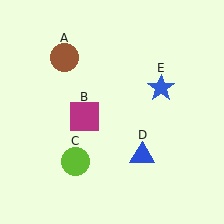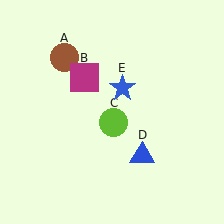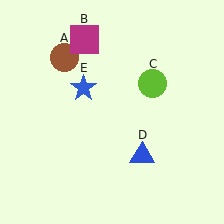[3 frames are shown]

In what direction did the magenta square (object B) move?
The magenta square (object B) moved up.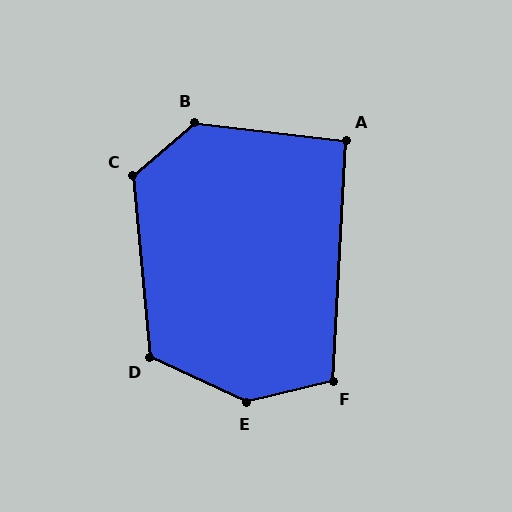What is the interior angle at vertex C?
Approximately 125 degrees (obtuse).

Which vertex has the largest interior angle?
E, at approximately 141 degrees.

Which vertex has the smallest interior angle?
A, at approximately 94 degrees.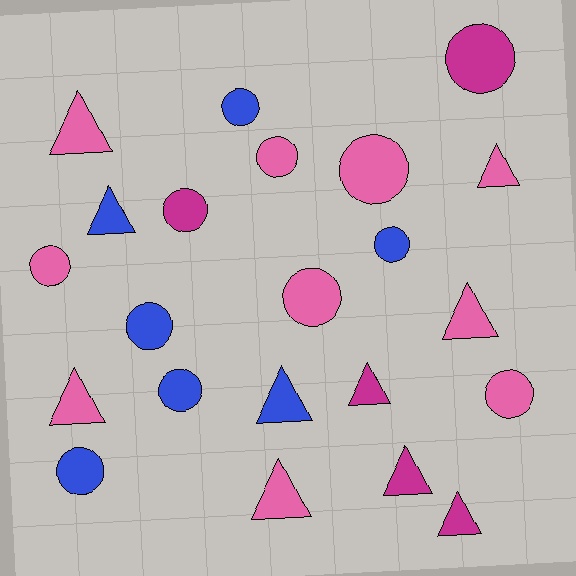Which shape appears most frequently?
Circle, with 12 objects.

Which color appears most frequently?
Pink, with 10 objects.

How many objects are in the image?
There are 22 objects.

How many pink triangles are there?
There are 5 pink triangles.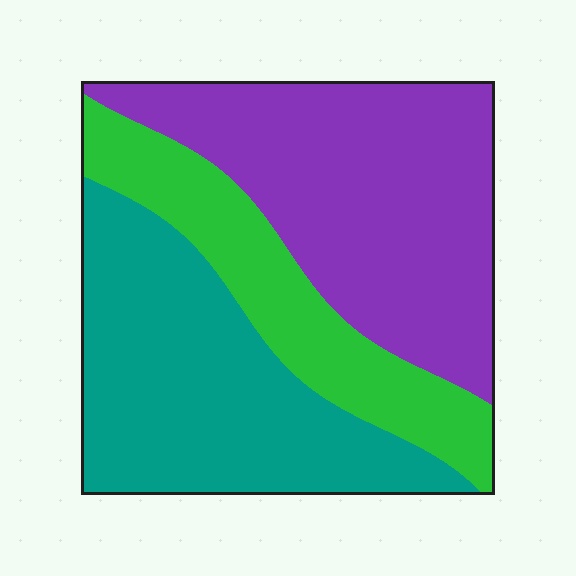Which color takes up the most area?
Purple, at roughly 40%.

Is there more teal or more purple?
Purple.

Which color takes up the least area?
Green, at roughly 25%.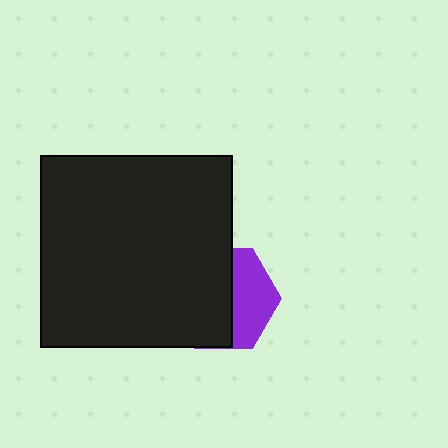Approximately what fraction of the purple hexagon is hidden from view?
Roughly 61% of the purple hexagon is hidden behind the black square.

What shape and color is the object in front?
The object in front is a black square.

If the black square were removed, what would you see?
You would see the complete purple hexagon.